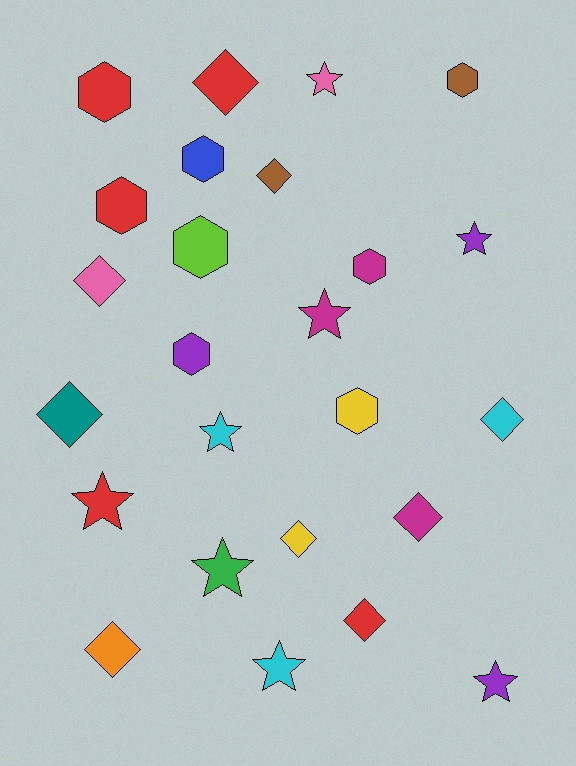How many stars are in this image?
There are 8 stars.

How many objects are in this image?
There are 25 objects.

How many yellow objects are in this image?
There are 2 yellow objects.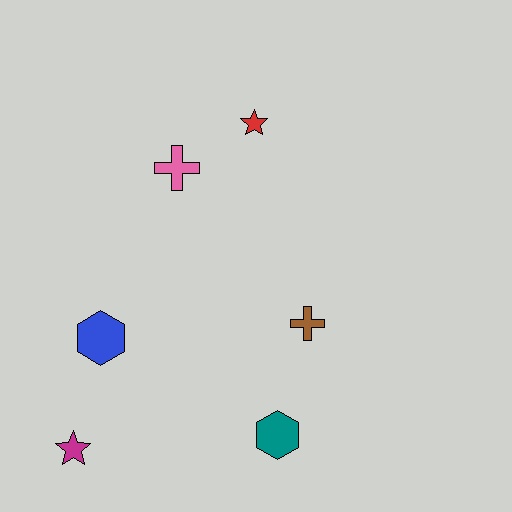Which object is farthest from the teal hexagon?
The red star is farthest from the teal hexagon.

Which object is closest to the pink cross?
The red star is closest to the pink cross.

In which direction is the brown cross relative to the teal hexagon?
The brown cross is above the teal hexagon.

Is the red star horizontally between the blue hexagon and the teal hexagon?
Yes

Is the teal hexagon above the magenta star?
Yes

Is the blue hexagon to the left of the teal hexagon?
Yes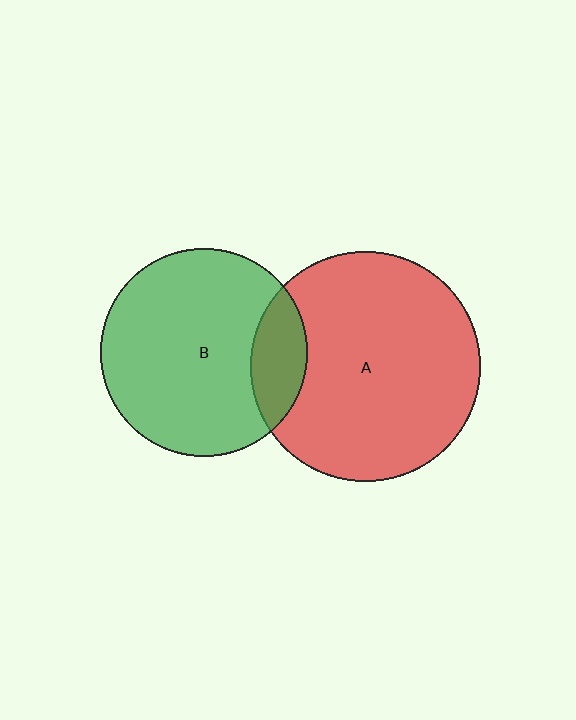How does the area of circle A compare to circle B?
Approximately 1.2 times.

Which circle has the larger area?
Circle A (red).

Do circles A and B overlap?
Yes.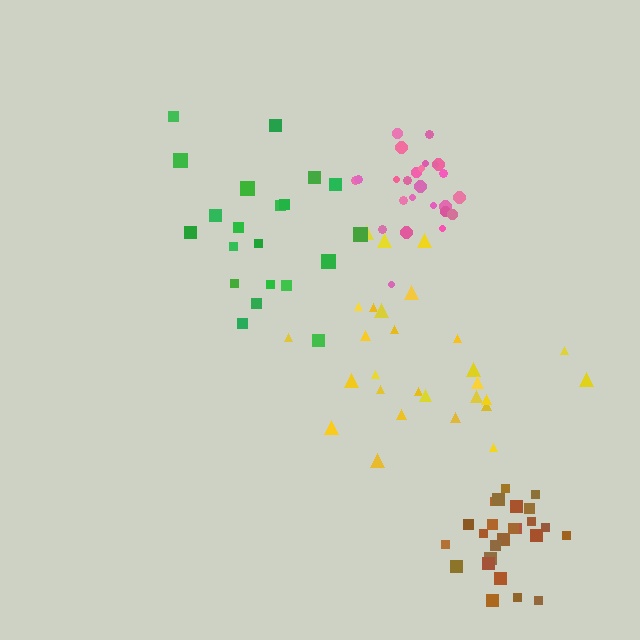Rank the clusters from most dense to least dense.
pink, brown, yellow, green.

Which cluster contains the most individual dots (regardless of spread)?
Yellow (28).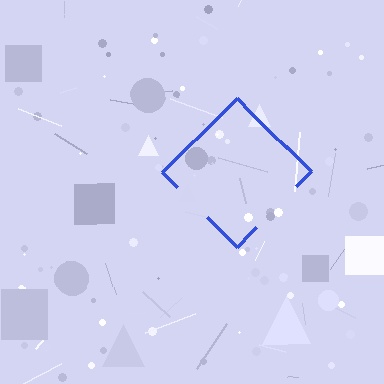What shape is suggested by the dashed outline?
The dashed outline suggests a diamond.